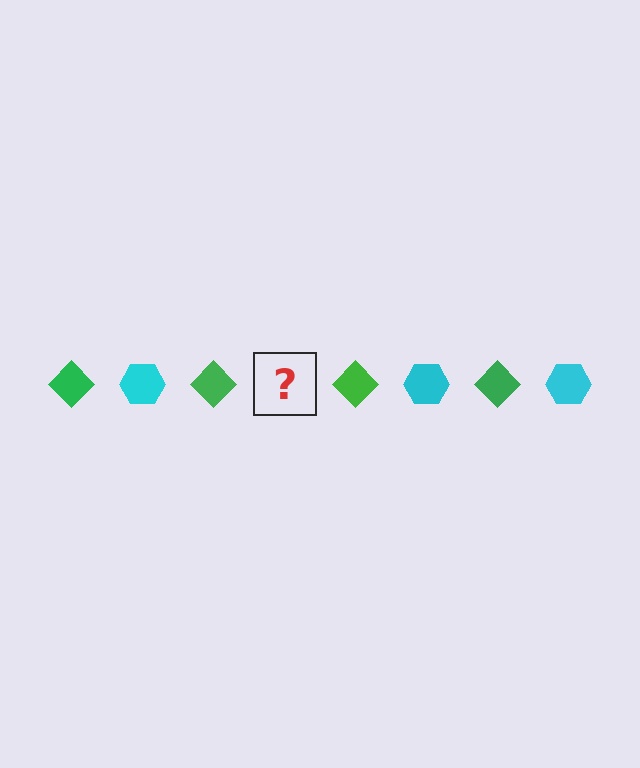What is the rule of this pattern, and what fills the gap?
The rule is that the pattern alternates between green diamond and cyan hexagon. The gap should be filled with a cyan hexagon.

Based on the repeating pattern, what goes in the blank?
The blank should be a cyan hexagon.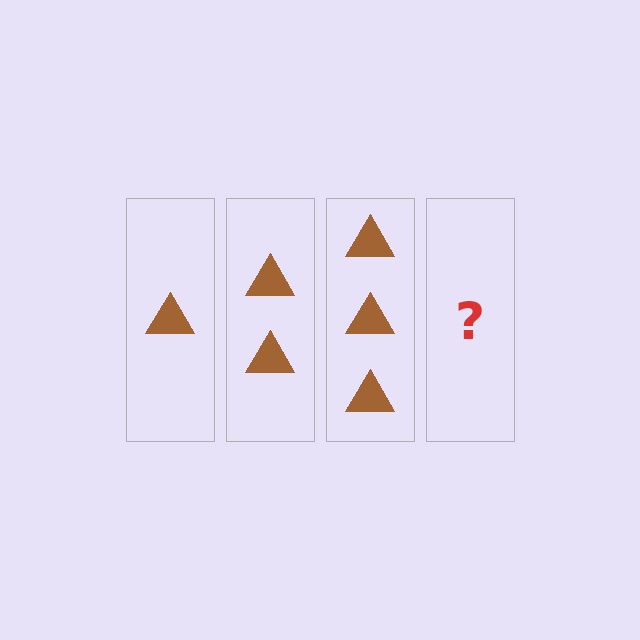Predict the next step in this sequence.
The next step is 4 triangles.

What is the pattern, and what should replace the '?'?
The pattern is that each step adds one more triangle. The '?' should be 4 triangles.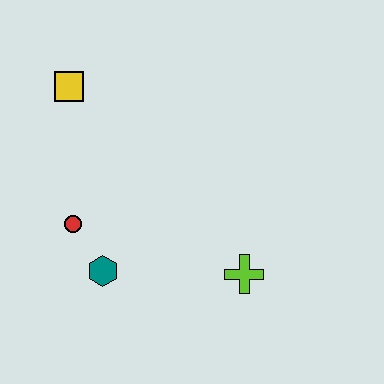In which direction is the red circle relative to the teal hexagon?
The red circle is above the teal hexagon.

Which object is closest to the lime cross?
The teal hexagon is closest to the lime cross.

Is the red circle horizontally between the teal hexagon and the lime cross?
No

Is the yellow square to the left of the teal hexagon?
Yes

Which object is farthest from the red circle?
The lime cross is farthest from the red circle.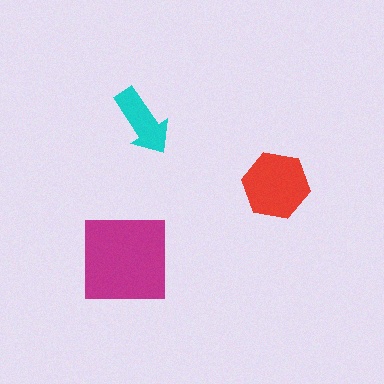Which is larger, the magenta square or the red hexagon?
The magenta square.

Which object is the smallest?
The cyan arrow.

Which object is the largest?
The magenta square.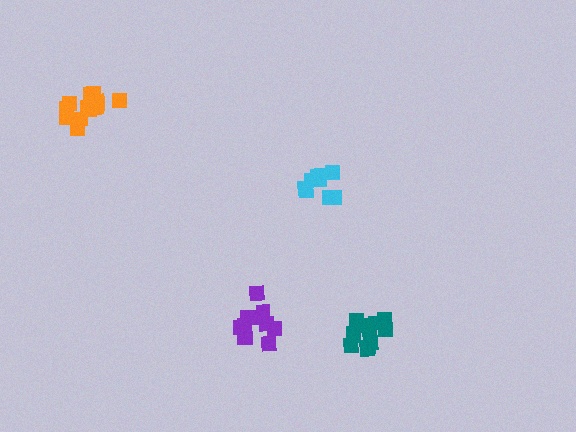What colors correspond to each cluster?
The clusters are colored: orange, cyan, purple, teal.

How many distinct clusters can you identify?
There are 4 distinct clusters.